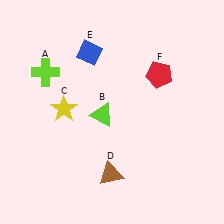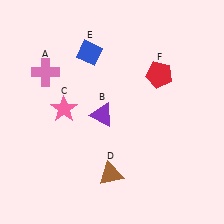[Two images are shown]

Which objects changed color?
A changed from lime to pink. B changed from lime to purple. C changed from yellow to pink.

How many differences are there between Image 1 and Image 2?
There are 3 differences between the two images.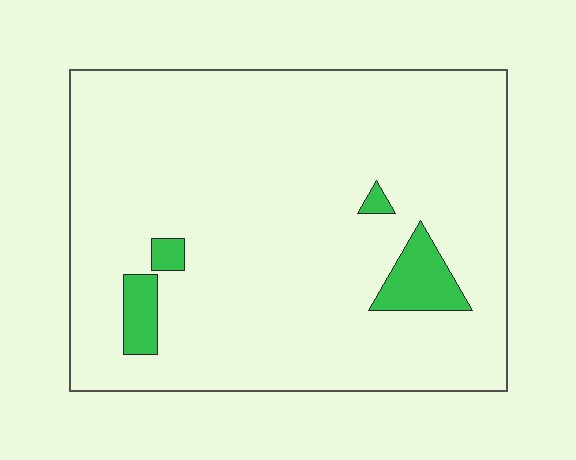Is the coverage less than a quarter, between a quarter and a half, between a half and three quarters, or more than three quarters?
Less than a quarter.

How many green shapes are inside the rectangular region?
4.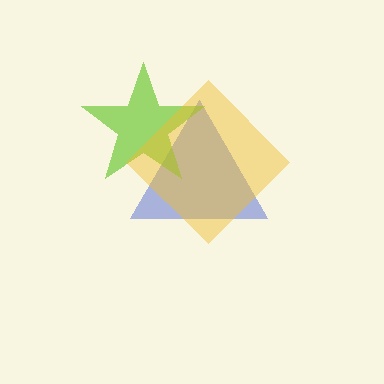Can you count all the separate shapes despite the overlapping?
Yes, there are 3 separate shapes.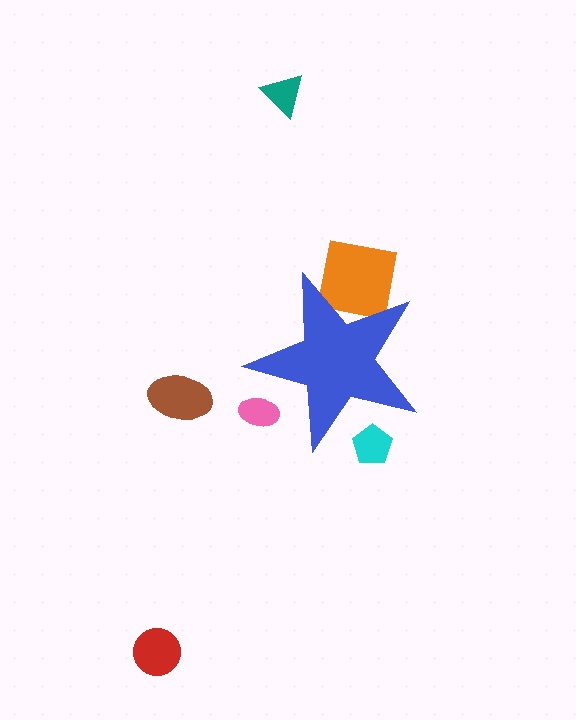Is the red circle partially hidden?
No, the red circle is fully visible.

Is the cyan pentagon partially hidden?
Yes, the cyan pentagon is partially hidden behind the blue star.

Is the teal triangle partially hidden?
No, the teal triangle is fully visible.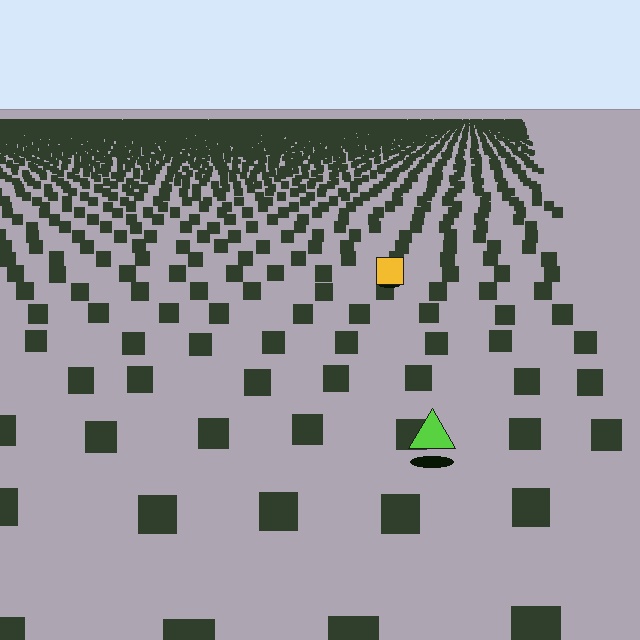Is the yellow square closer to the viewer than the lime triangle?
No. The lime triangle is closer — you can tell from the texture gradient: the ground texture is coarser near it.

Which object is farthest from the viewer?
The yellow square is farthest from the viewer. It appears smaller and the ground texture around it is denser.